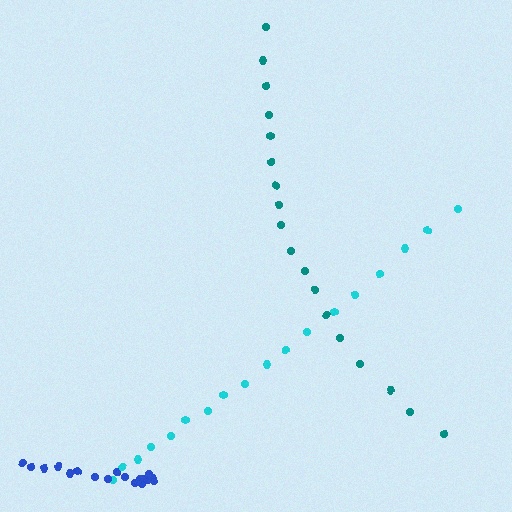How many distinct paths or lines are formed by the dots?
There are 3 distinct paths.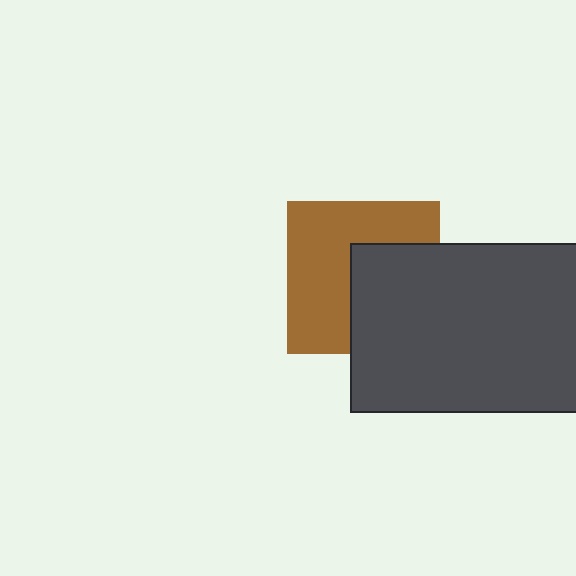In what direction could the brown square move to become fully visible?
The brown square could move left. That would shift it out from behind the dark gray rectangle entirely.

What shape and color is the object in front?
The object in front is a dark gray rectangle.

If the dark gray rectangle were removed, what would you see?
You would see the complete brown square.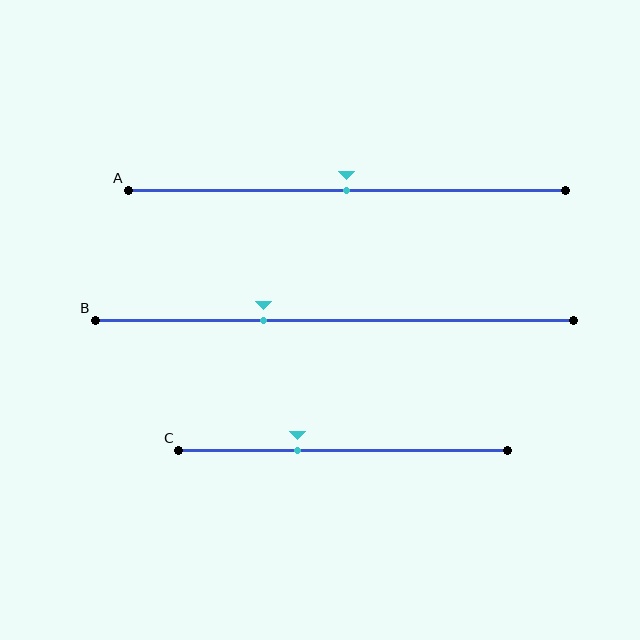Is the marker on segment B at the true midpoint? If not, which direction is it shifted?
No, the marker on segment B is shifted to the left by about 15% of the segment length.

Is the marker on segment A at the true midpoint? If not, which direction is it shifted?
Yes, the marker on segment A is at the true midpoint.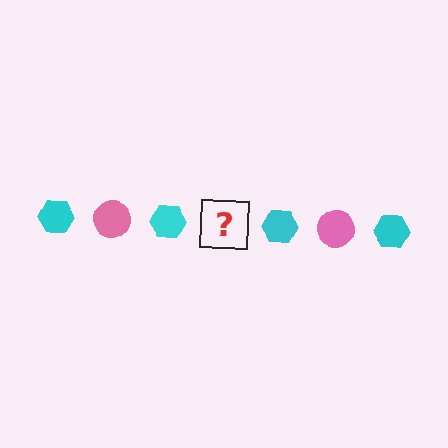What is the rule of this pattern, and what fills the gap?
The rule is that the pattern alternates between cyan hexagon and pink circle. The gap should be filled with a pink circle.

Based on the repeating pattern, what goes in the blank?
The blank should be a pink circle.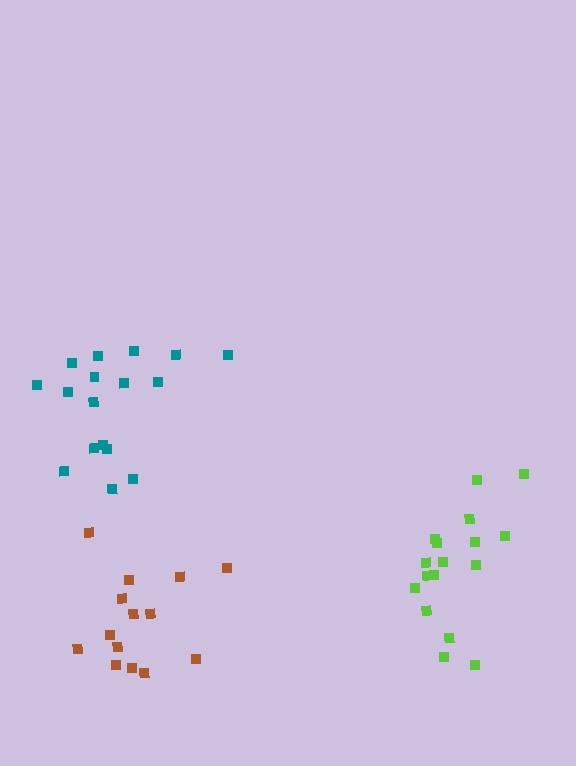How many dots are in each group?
Group 1: 17 dots, Group 2: 17 dots, Group 3: 14 dots (48 total).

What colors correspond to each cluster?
The clusters are colored: teal, lime, brown.